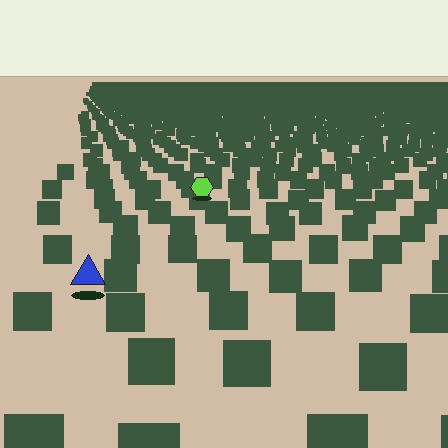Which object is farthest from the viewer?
The lime hexagon is farthest from the viewer. It appears smaller and the ground texture around it is denser.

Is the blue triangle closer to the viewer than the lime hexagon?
Yes. The blue triangle is closer — you can tell from the texture gradient: the ground texture is coarser near it.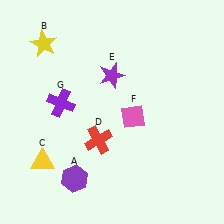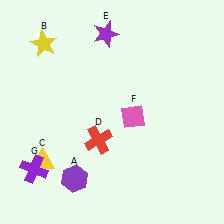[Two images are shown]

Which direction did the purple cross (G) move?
The purple cross (G) moved down.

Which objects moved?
The objects that moved are: the purple star (E), the purple cross (G).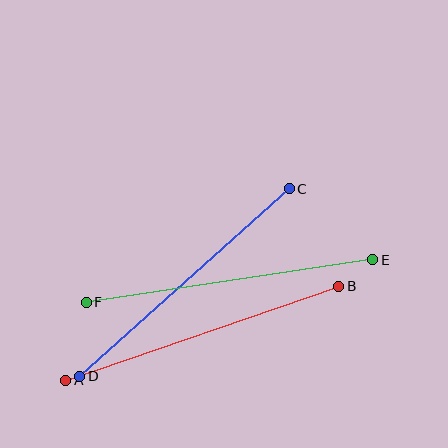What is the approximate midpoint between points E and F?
The midpoint is at approximately (229, 281) pixels.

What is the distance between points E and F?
The distance is approximately 290 pixels.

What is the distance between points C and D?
The distance is approximately 281 pixels.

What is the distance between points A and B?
The distance is approximately 289 pixels.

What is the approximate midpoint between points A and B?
The midpoint is at approximately (202, 333) pixels.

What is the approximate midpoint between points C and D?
The midpoint is at approximately (185, 283) pixels.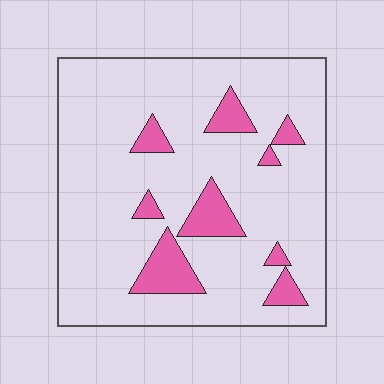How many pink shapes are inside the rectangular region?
9.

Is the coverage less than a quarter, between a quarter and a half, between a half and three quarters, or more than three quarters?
Less than a quarter.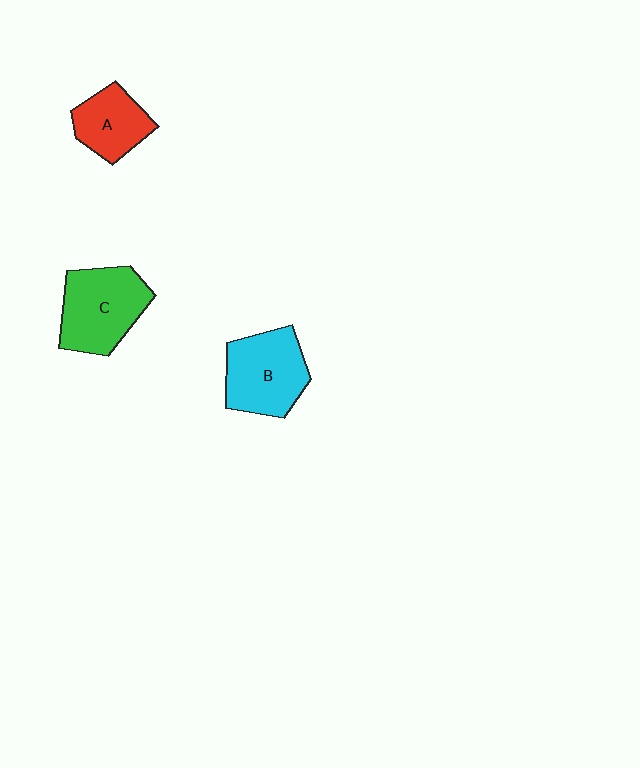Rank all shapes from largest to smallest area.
From largest to smallest: C (green), B (cyan), A (red).